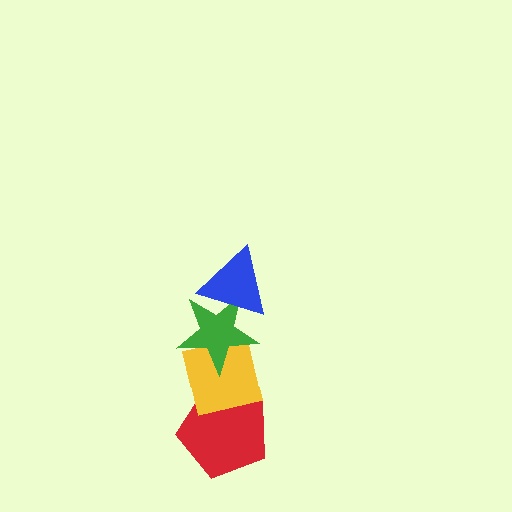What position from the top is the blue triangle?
The blue triangle is 1st from the top.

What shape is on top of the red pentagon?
The yellow square is on top of the red pentagon.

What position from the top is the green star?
The green star is 2nd from the top.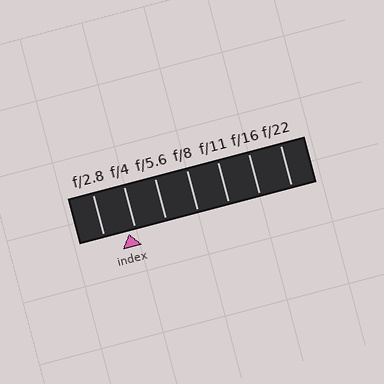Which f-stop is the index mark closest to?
The index mark is closest to f/4.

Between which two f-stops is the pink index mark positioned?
The index mark is between f/2.8 and f/4.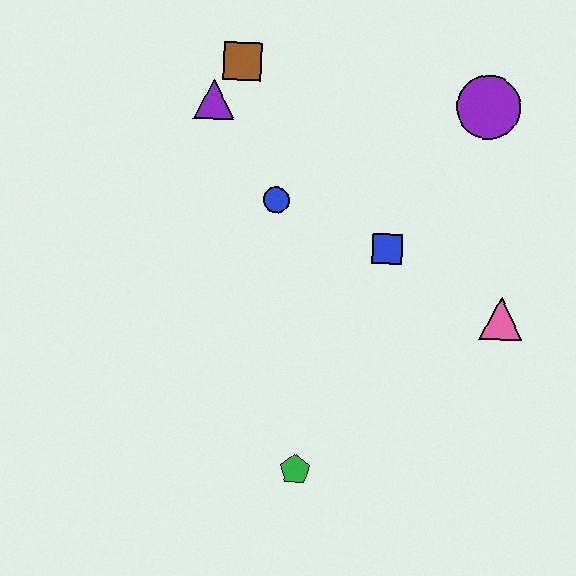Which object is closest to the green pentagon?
The blue square is closest to the green pentagon.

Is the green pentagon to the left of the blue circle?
No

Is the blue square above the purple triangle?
No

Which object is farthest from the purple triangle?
The green pentagon is farthest from the purple triangle.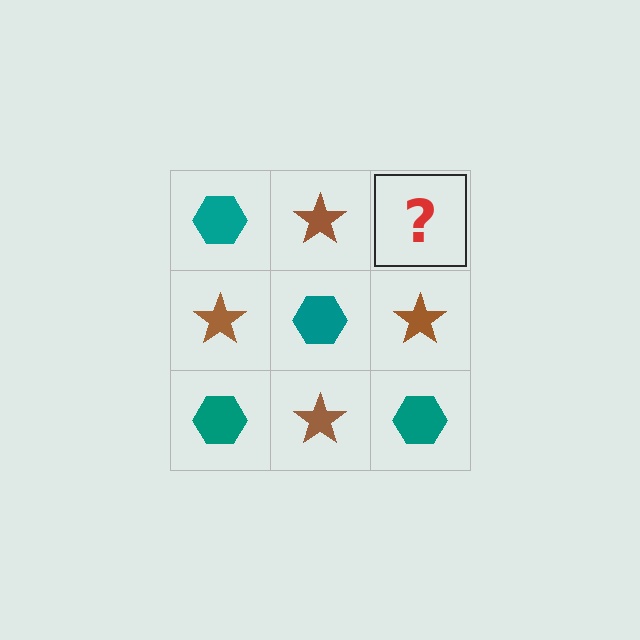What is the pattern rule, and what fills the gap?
The rule is that it alternates teal hexagon and brown star in a checkerboard pattern. The gap should be filled with a teal hexagon.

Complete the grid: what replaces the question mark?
The question mark should be replaced with a teal hexagon.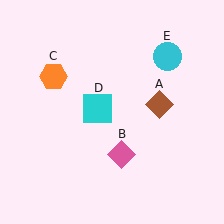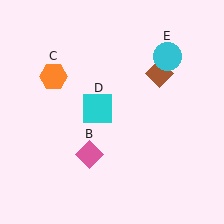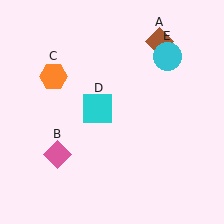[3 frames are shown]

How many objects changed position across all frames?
2 objects changed position: brown diamond (object A), pink diamond (object B).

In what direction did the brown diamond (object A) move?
The brown diamond (object A) moved up.